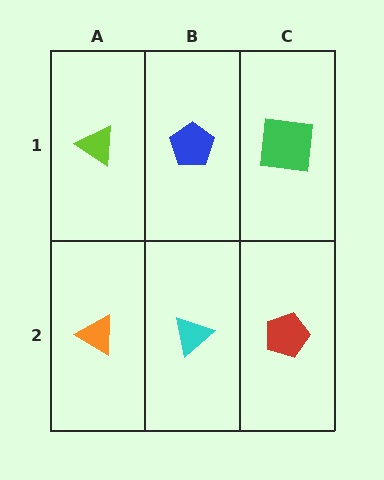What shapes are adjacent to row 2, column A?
A lime triangle (row 1, column A), a cyan triangle (row 2, column B).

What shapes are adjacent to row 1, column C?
A red pentagon (row 2, column C), a blue pentagon (row 1, column B).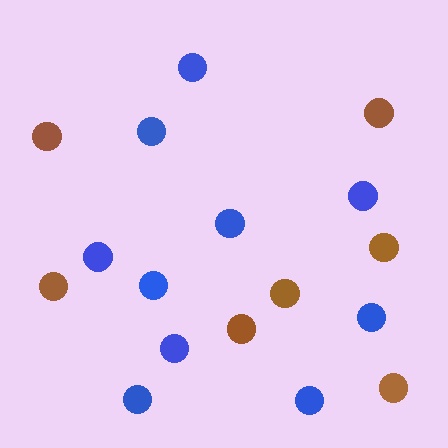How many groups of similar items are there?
There are 2 groups: one group of brown circles (7) and one group of blue circles (10).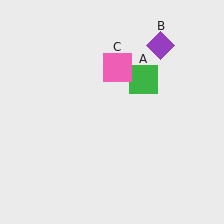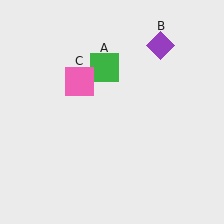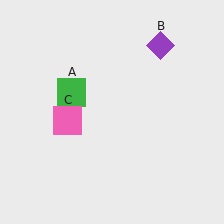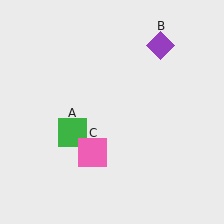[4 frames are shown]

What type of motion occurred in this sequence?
The green square (object A), pink square (object C) rotated counterclockwise around the center of the scene.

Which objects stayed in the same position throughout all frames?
Purple diamond (object B) remained stationary.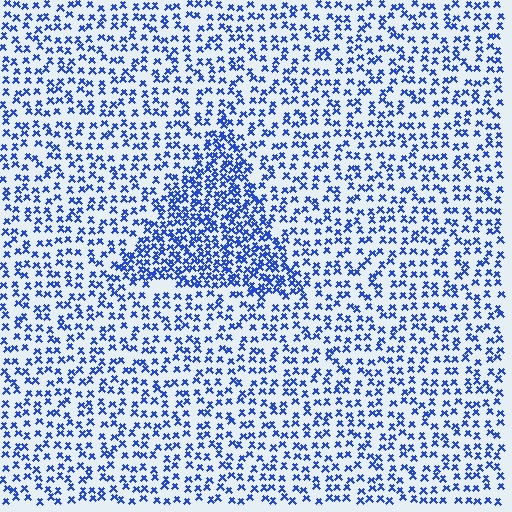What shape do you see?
I see a triangle.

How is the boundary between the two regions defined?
The boundary is defined by a change in element density (approximately 2.0x ratio). All elements are the same color, size, and shape.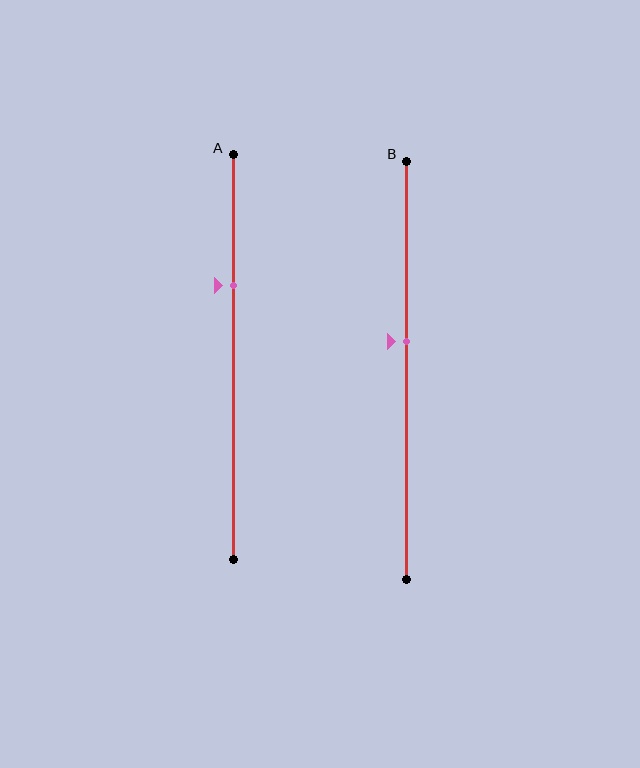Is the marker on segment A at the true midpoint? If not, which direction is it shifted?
No, the marker on segment A is shifted upward by about 18% of the segment length.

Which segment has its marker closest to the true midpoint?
Segment B has its marker closest to the true midpoint.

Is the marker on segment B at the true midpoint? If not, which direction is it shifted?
No, the marker on segment B is shifted upward by about 7% of the segment length.